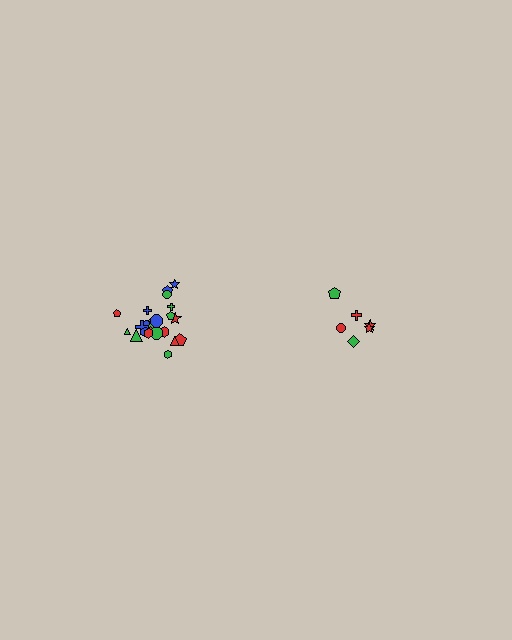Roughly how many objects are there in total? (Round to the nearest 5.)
Roughly 30 objects in total.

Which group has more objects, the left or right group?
The left group.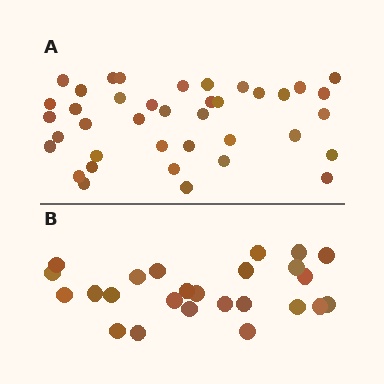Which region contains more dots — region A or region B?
Region A (the top region) has more dots.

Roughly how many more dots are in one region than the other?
Region A has approximately 15 more dots than region B.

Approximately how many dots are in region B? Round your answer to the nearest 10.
About 20 dots. (The exact count is 25, which rounds to 20.)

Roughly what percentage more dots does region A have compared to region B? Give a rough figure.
About 55% more.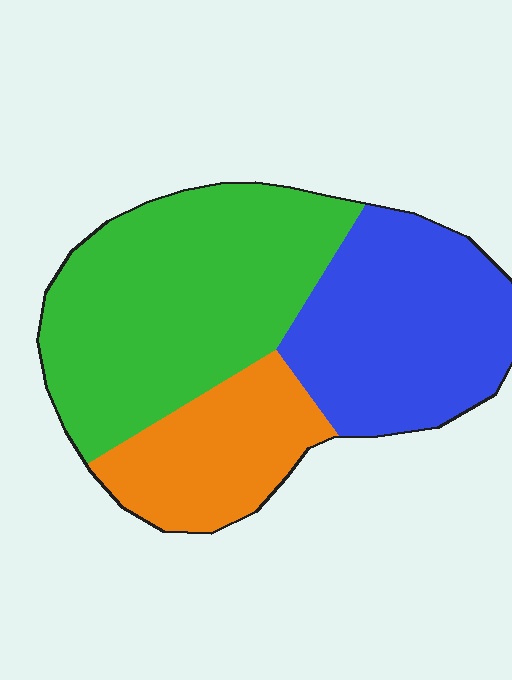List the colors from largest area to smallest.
From largest to smallest: green, blue, orange.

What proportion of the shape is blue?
Blue covers about 35% of the shape.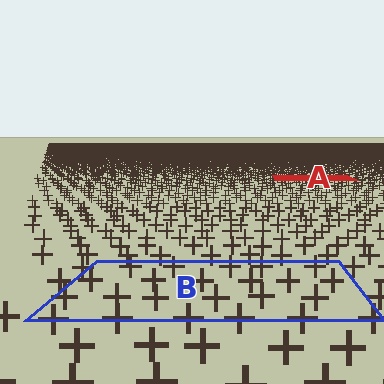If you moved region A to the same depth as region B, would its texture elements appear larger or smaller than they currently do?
They would appear larger. At a closer depth, the same texture elements are projected at a bigger on-screen size.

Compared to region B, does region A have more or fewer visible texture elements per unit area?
Region A has more texture elements per unit area — they are packed more densely because it is farther away.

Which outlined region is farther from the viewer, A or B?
Region A is farther from the viewer — the texture elements inside it appear smaller and more densely packed.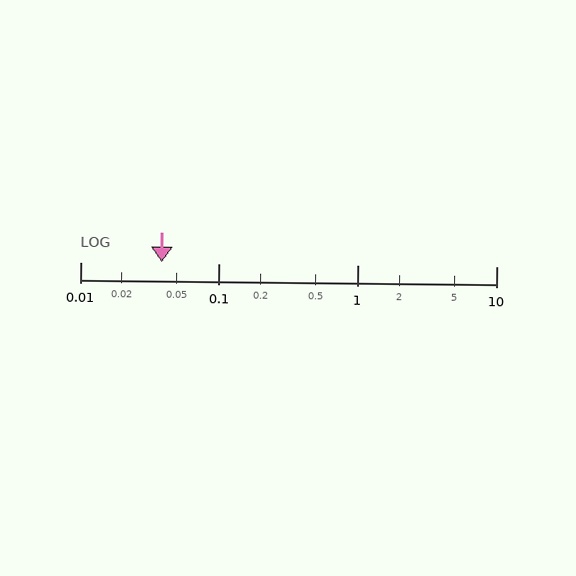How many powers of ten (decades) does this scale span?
The scale spans 3 decades, from 0.01 to 10.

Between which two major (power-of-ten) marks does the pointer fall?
The pointer is between 0.01 and 0.1.